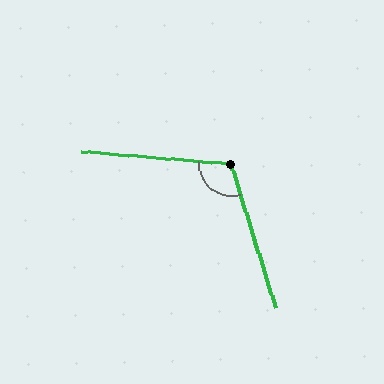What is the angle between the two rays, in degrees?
Approximately 112 degrees.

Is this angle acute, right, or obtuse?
It is obtuse.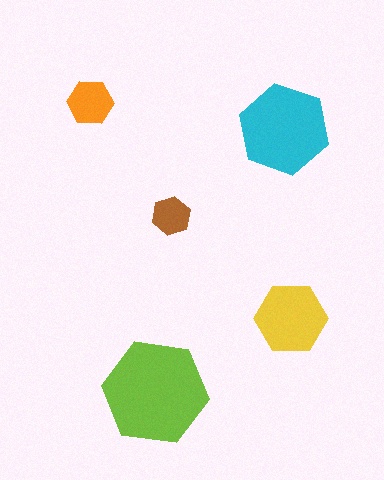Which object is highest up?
The orange hexagon is topmost.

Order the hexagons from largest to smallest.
the lime one, the cyan one, the yellow one, the orange one, the brown one.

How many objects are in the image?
There are 5 objects in the image.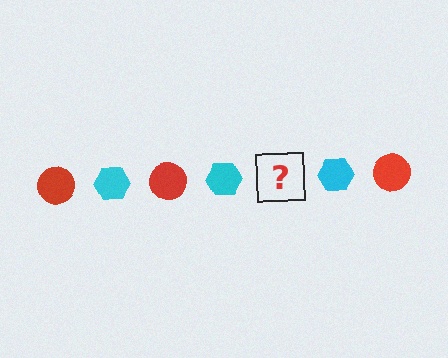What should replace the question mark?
The question mark should be replaced with a red circle.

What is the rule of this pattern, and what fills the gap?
The rule is that the pattern alternates between red circle and cyan hexagon. The gap should be filled with a red circle.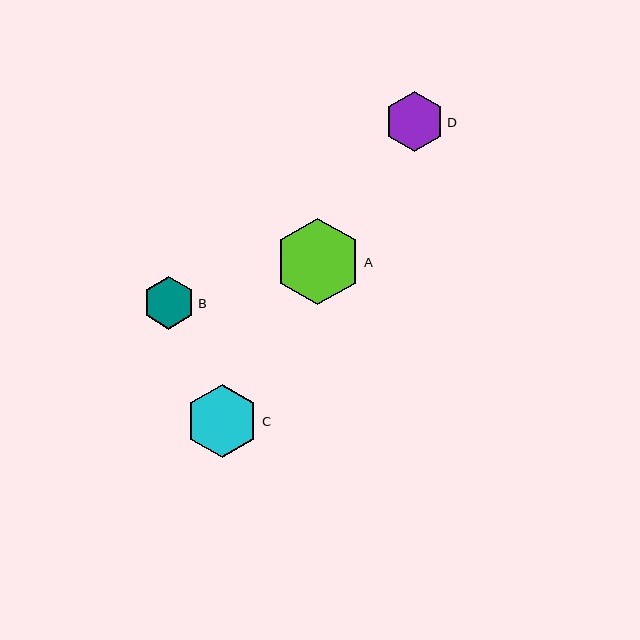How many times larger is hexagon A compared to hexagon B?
Hexagon A is approximately 1.7 times the size of hexagon B.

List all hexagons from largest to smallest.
From largest to smallest: A, C, D, B.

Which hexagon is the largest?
Hexagon A is the largest with a size of approximately 87 pixels.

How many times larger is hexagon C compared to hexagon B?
Hexagon C is approximately 1.4 times the size of hexagon B.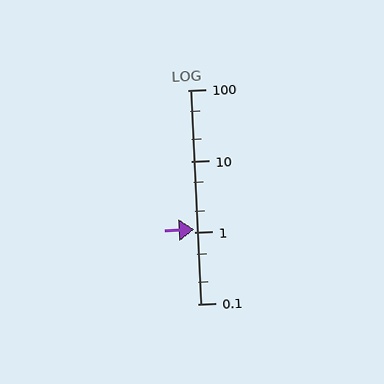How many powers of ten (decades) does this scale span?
The scale spans 3 decades, from 0.1 to 100.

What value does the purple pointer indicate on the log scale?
The pointer indicates approximately 1.1.